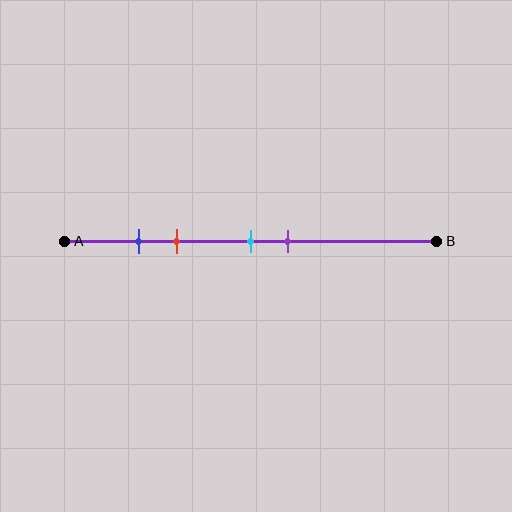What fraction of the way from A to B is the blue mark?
The blue mark is approximately 20% (0.2) of the way from A to B.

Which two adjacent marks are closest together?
The blue and red marks are the closest adjacent pair.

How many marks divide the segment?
There are 4 marks dividing the segment.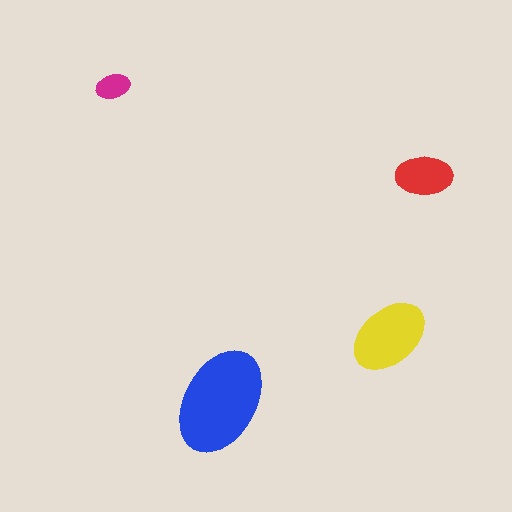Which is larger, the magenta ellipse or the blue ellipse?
The blue one.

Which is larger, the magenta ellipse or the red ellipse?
The red one.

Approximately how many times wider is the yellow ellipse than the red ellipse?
About 1.5 times wider.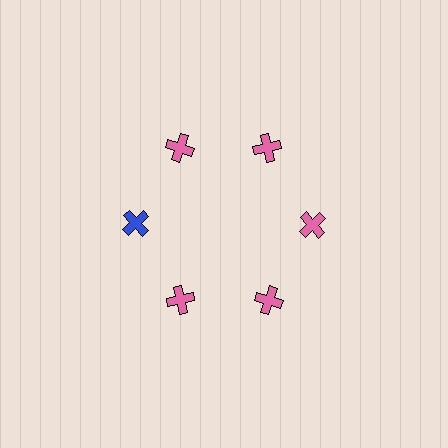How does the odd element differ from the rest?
It has a different color: blue instead of pink.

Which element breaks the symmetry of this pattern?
The blue cross at roughly the 9 o'clock position breaks the symmetry. All other shapes are pink crosses.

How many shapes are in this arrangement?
There are 6 shapes arranged in a ring pattern.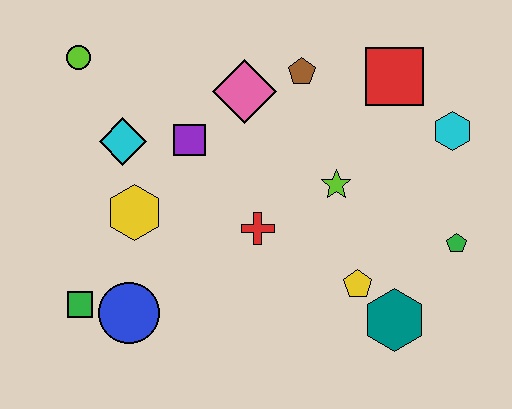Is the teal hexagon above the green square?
No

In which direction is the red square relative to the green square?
The red square is to the right of the green square.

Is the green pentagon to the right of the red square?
Yes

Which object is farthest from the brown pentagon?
The green square is farthest from the brown pentagon.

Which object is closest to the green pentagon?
The teal hexagon is closest to the green pentagon.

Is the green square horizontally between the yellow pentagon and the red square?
No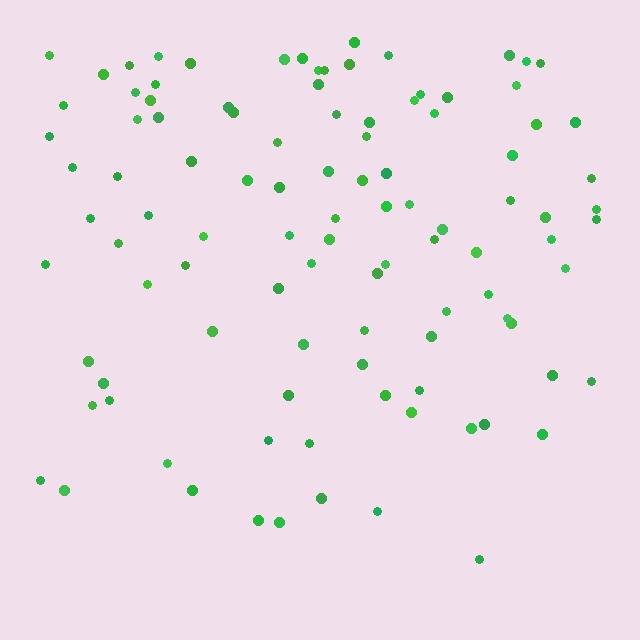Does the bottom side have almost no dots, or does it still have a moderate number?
Still a moderate number, just noticeably fewer than the top.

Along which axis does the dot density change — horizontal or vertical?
Vertical.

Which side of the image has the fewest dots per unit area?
The bottom.